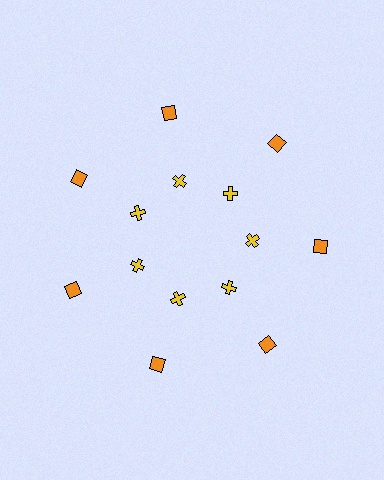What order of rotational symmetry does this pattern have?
This pattern has 7-fold rotational symmetry.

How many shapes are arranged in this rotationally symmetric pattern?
There are 14 shapes, arranged in 7 groups of 2.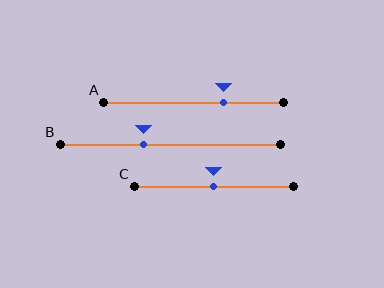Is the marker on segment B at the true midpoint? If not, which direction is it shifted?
No, the marker on segment B is shifted to the left by about 12% of the segment length.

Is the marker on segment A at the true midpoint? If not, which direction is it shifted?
No, the marker on segment A is shifted to the right by about 17% of the segment length.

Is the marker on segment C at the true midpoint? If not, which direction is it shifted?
Yes, the marker on segment C is at the true midpoint.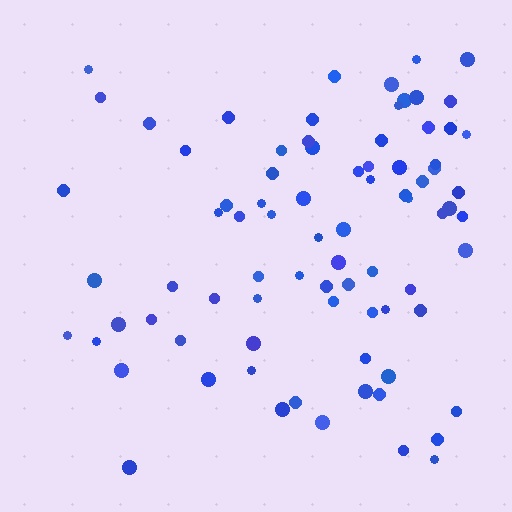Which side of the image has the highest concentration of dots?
The right.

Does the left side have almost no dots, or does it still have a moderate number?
Still a moderate number, just noticeably fewer than the right.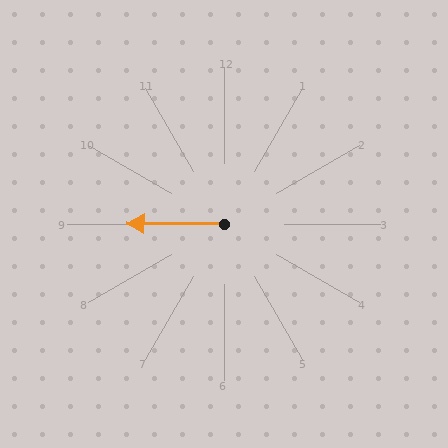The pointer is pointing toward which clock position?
Roughly 9 o'clock.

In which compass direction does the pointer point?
West.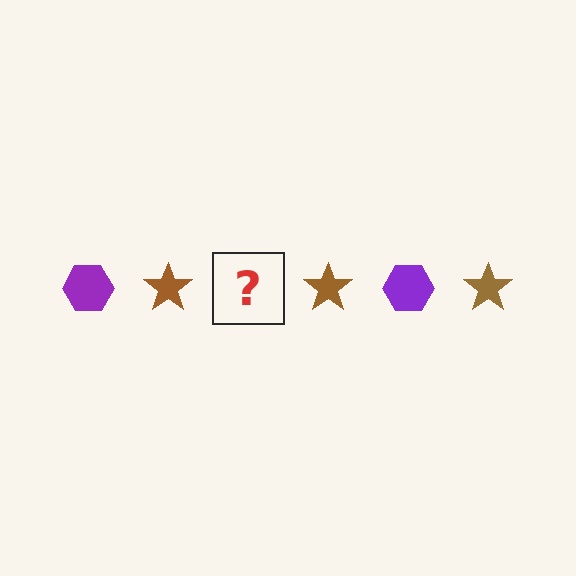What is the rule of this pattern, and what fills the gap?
The rule is that the pattern alternates between purple hexagon and brown star. The gap should be filled with a purple hexagon.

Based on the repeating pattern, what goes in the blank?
The blank should be a purple hexagon.